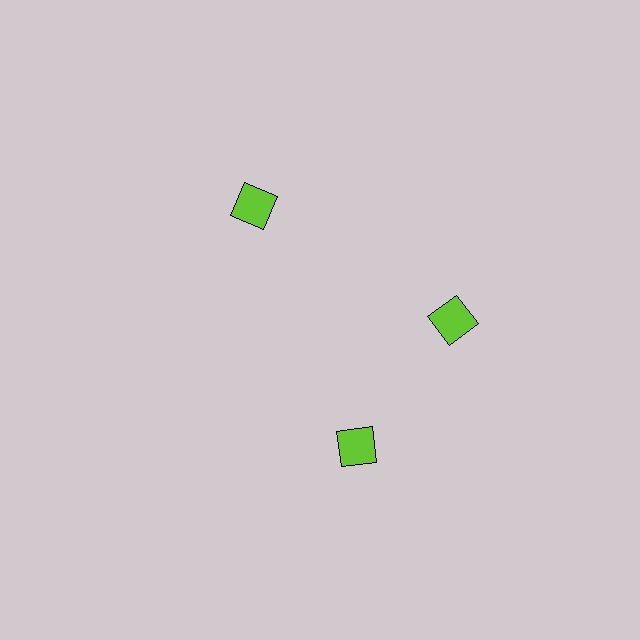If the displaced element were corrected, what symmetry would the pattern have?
It would have 3-fold rotational symmetry — the pattern would map onto itself every 120 degrees.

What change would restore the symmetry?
The symmetry would be restored by rotating it back into even spacing with its neighbors so that all 3 squares sit at equal angles and equal distance from the center.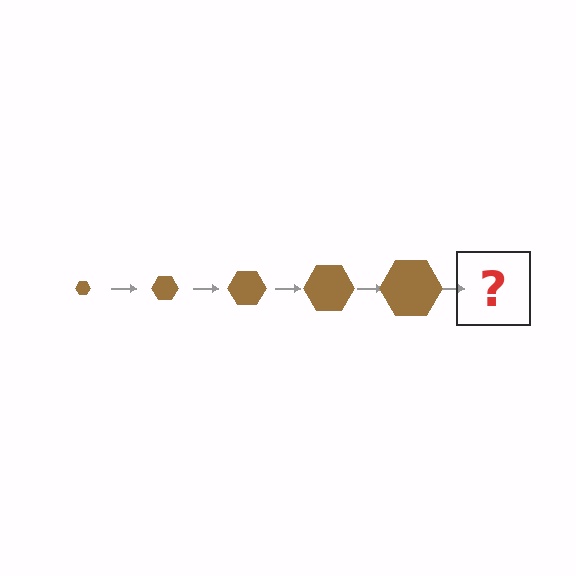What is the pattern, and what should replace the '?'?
The pattern is that the hexagon gets progressively larger each step. The '?' should be a brown hexagon, larger than the previous one.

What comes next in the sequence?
The next element should be a brown hexagon, larger than the previous one.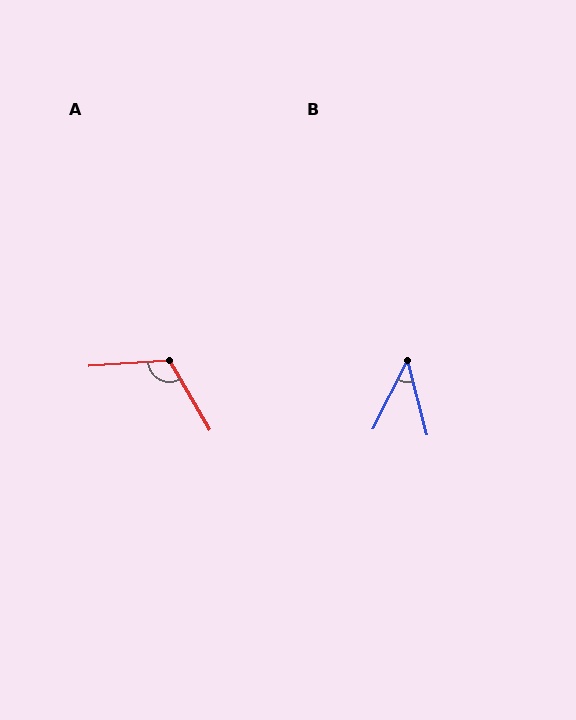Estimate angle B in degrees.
Approximately 41 degrees.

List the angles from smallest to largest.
B (41°), A (116°).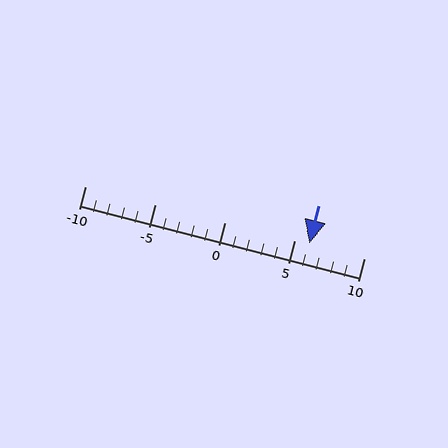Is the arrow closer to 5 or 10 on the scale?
The arrow is closer to 5.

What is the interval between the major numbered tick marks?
The major tick marks are spaced 5 units apart.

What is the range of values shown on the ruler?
The ruler shows values from -10 to 10.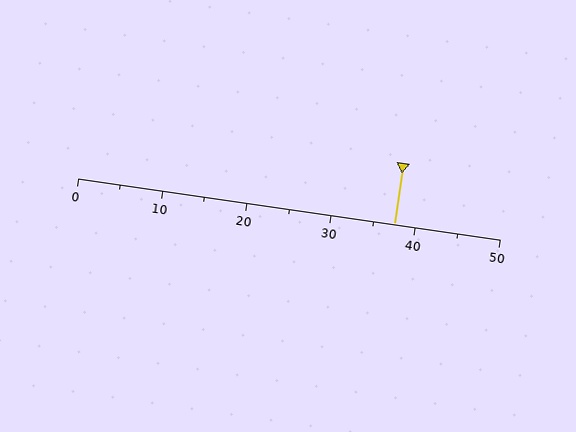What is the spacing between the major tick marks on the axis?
The major ticks are spaced 10 apart.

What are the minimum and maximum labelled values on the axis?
The axis runs from 0 to 50.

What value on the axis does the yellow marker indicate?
The marker indicates approximately 37.5.